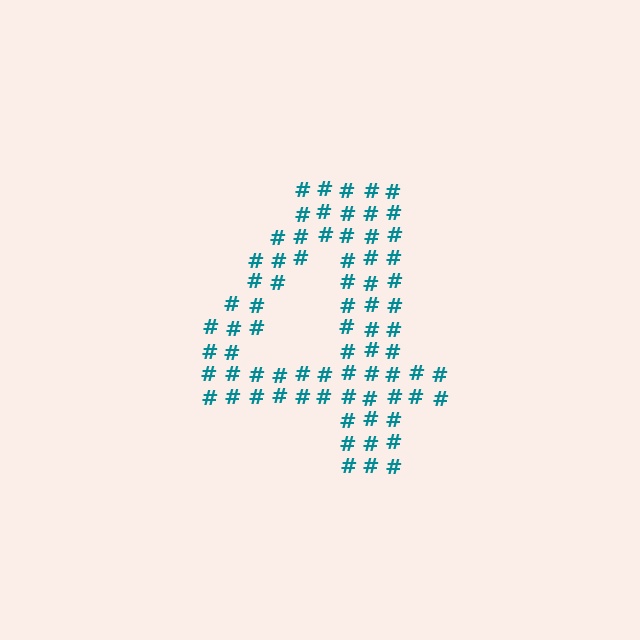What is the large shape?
The large shape is the digit 4.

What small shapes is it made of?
It is made of small hash symbols.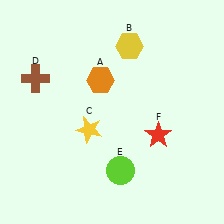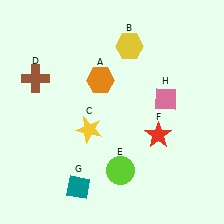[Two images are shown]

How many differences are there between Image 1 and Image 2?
There are 2 differences between the two images.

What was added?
A teal diamond (G), a pink diamond (H) were added in Image 2.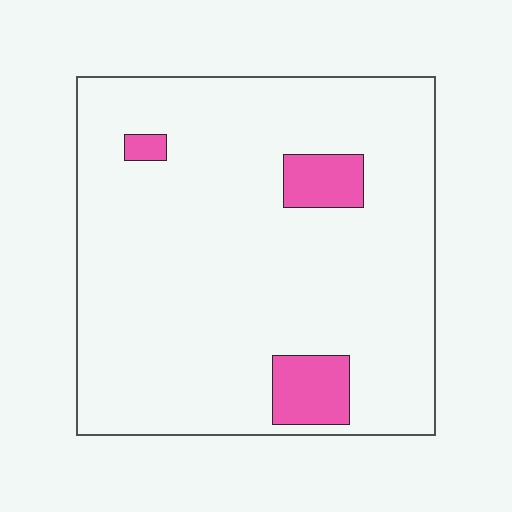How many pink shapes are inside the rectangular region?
3.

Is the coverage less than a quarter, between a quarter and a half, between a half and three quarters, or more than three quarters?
Less than a quarter.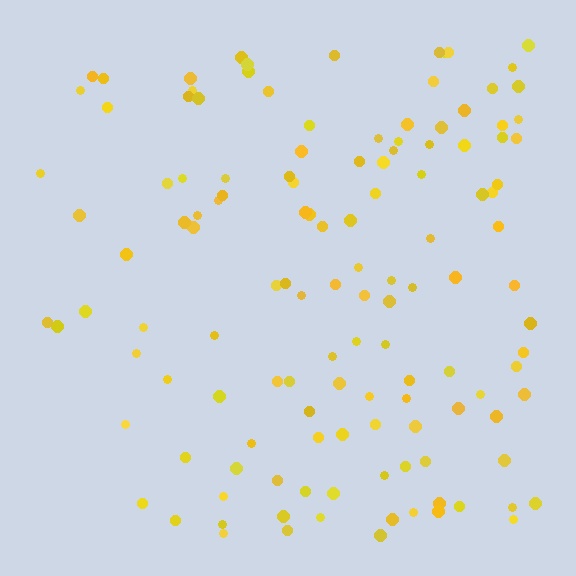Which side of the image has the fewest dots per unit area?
The left.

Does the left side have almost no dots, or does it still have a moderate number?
Still a moderate number, just noticeably fewer than the right.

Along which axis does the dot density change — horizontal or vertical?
Horizontal.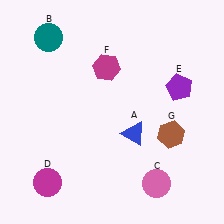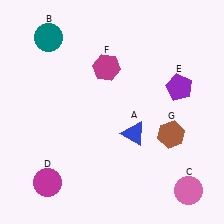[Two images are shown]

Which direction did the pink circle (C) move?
The pink circle (C) moved right.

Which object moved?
The pink circle (C) moved right.